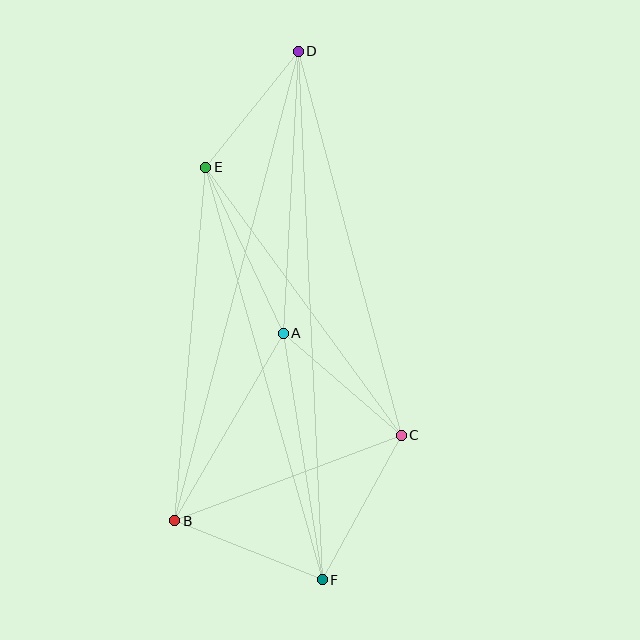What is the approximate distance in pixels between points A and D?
The distance between A and D is approximately 282 pixels.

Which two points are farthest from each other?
Points D and F are farthest from each other.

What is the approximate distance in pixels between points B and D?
The distance between B and D is approximately 485 pixels.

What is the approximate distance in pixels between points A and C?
The distance between A and C is approximately 156 pixels.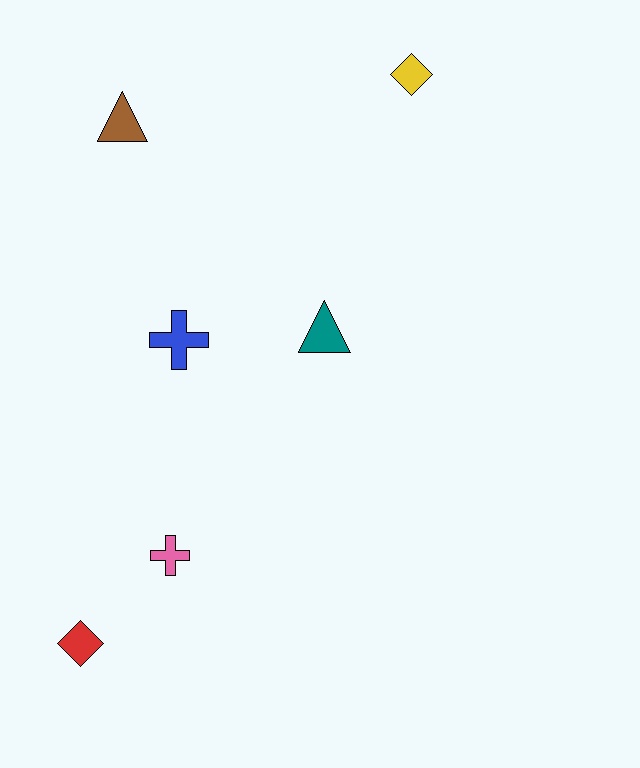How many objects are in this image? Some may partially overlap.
There are 6 objects.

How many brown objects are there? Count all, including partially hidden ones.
There is 1 brown object.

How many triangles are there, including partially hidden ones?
There are 2 triangles.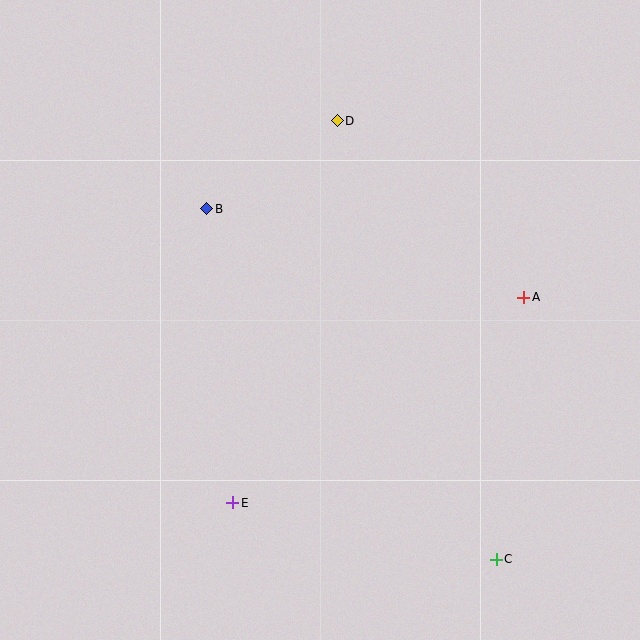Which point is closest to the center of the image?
Point B at (207, 209) is closest to the center.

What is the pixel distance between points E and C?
The distance between E and C is 270 pixels.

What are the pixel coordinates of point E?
Point E is at (233, 503).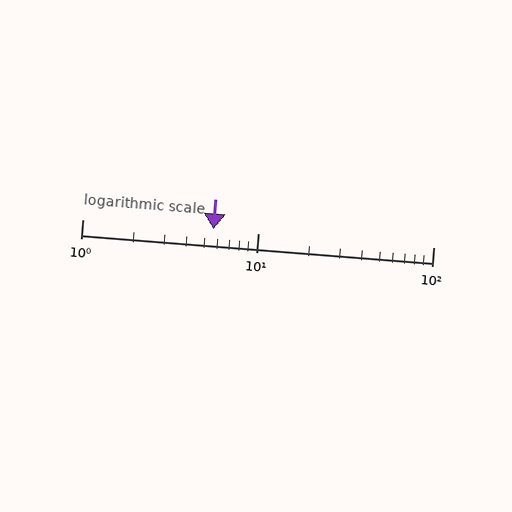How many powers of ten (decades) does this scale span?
The scale spans 2 decades, from 1 to 100.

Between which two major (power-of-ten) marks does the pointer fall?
The pointer is between 1 and 10.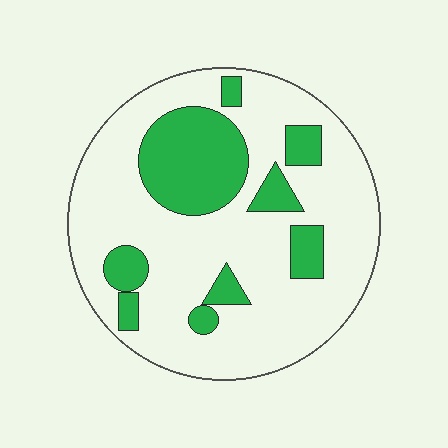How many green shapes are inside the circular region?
9.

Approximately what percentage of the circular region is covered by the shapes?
Approximately 25%.